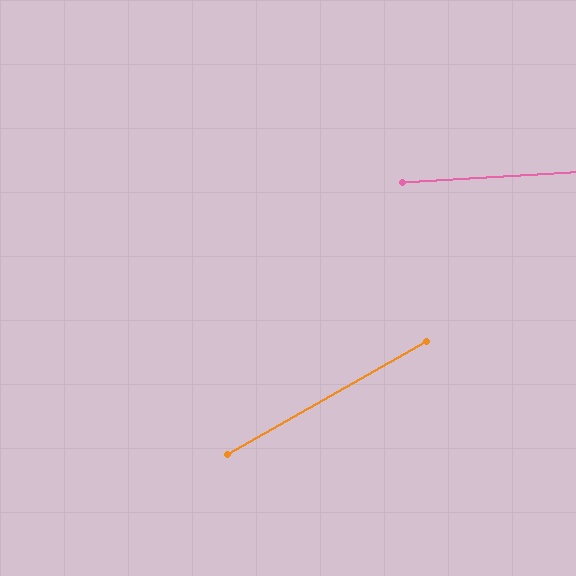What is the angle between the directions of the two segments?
Approximately 26 degrees.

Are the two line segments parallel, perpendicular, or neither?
Neither parallel nor perpendicular — they differ by about 26°.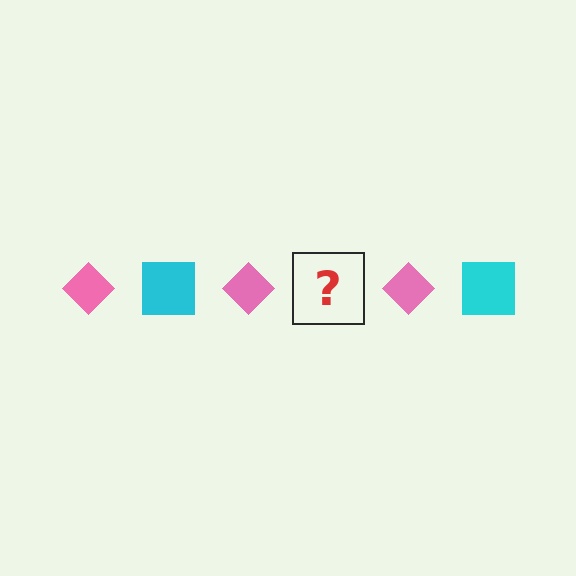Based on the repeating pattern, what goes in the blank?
The blank should be a cyan square.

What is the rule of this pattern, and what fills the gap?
The rule is that the pattern alternates between pink diamond and cyan square. The gap should be filled with a cyan square.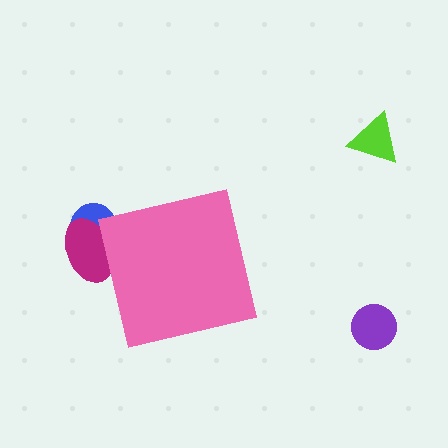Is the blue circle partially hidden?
Yes, the blue circle is partially hidden behind the pink square.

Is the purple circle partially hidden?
No, the purple circle is fully visible.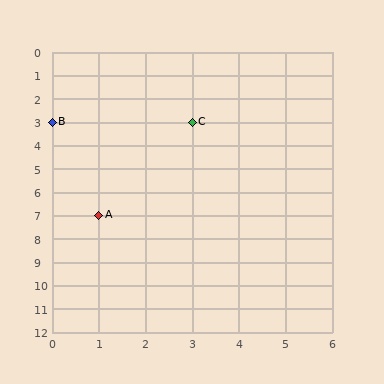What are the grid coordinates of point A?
Point A is at grid coordinates (1, 7).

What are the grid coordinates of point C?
Point C is at grid coordinates (3, 3).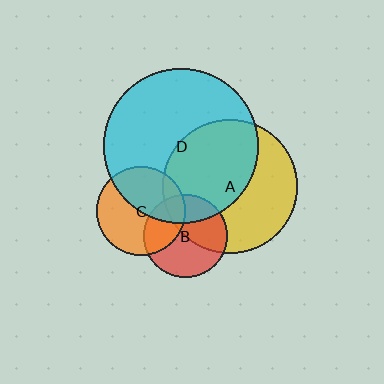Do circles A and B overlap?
Yes.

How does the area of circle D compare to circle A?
Approximately 1.3 times.